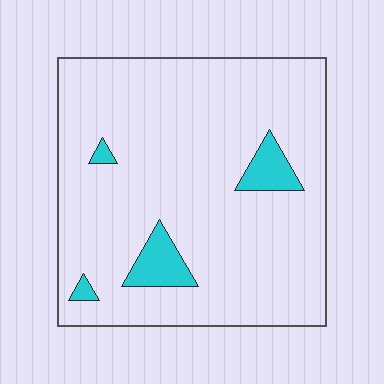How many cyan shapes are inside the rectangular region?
4.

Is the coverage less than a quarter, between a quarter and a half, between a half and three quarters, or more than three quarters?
Less than a quarter.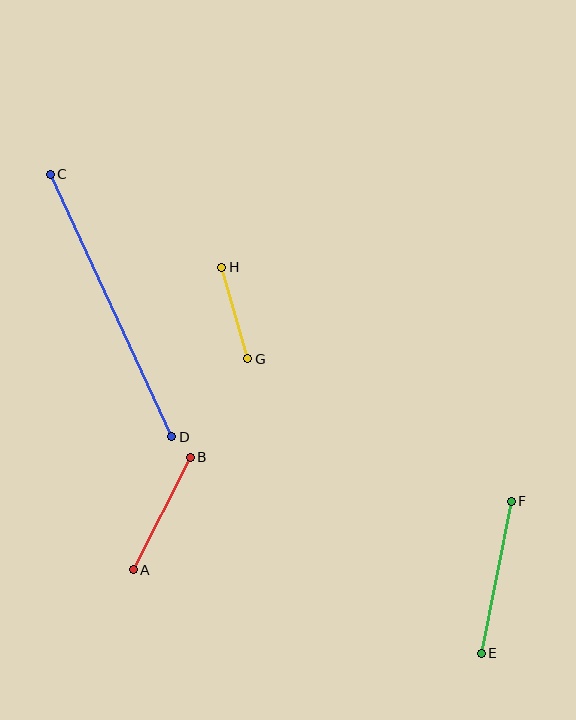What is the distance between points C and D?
The distance is approximately 289 pixels.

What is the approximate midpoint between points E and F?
The midpoint is at approximately (496, 577) pixels.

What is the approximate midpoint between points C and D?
The midpoint is at approximately (111, 306) pixels.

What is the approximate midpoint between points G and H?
The midpoint is at approximately (235, 313) pixels.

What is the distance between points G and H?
The distance is approximately 96 pixels.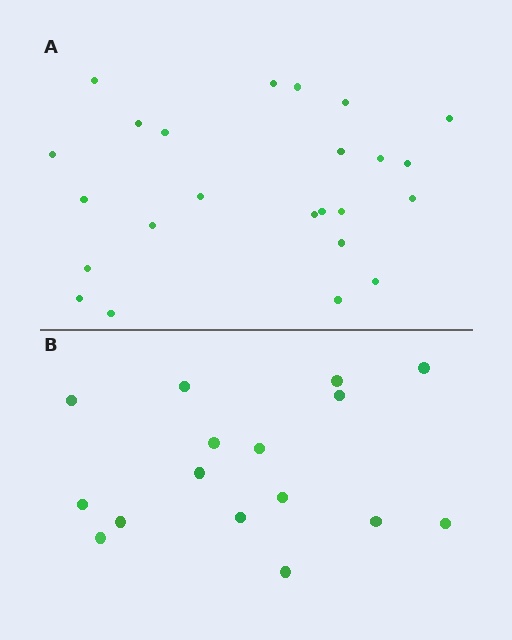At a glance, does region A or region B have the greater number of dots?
Region A (the top region) has more dots.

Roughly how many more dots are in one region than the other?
Region A has roughly 8 or so more dots than region B.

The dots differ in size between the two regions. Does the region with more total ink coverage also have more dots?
No. Region B has more total ink coverage because its dots are larger, but region A actually contains more individual dots. Total area can be misleading — the number of items is what matters here.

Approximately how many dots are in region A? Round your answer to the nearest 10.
About 20 dots. (The exact count is 24, which rounds to 20.)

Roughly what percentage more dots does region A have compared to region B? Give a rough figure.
About 50% more.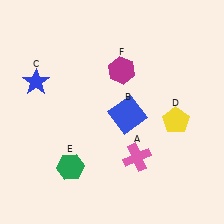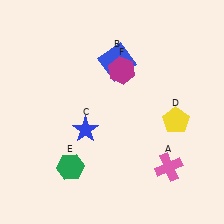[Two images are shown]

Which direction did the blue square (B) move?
The blue square (B) moved up.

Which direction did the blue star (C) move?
The blue star (C) moved right.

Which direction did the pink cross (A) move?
The pink cross (A) moved right.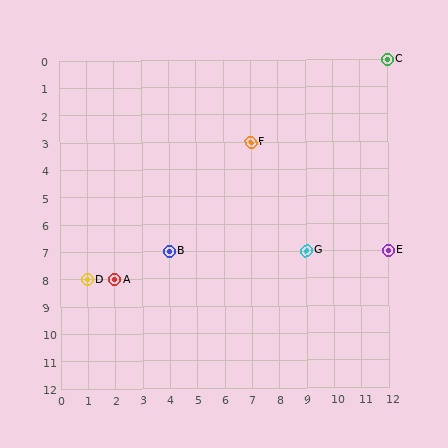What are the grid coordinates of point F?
Point F is at grid coordinates (7, 3).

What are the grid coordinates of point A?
Point A is at grid coordinates (2, 8).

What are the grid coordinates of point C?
Point C is at grid coordinates (12, 0).